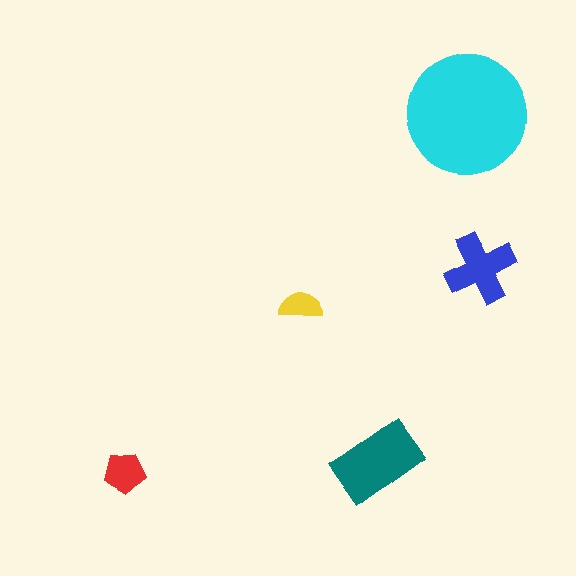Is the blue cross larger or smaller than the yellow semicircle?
Larger.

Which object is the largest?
The cyan circle.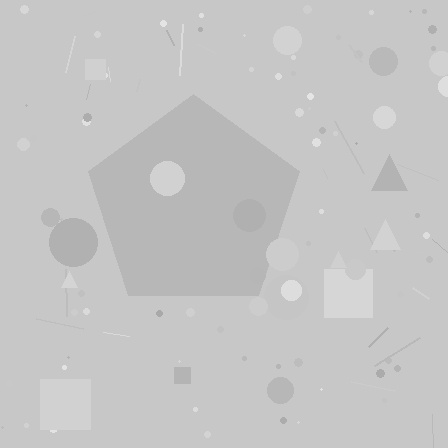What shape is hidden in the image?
A pentagon is hidden in the image.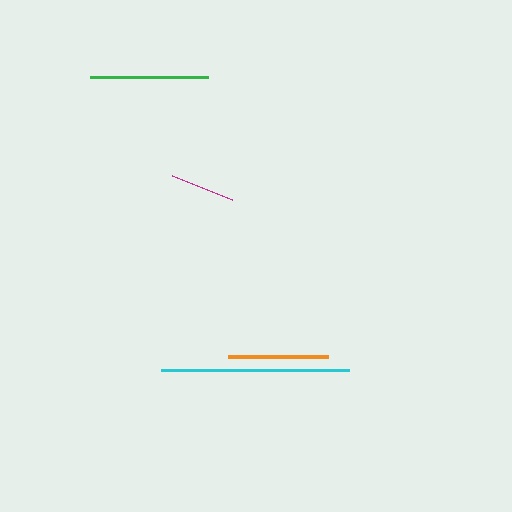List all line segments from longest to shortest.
From longest to shortest: cyan, green, orange, magenta.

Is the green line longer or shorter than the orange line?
The green line is longer than the orange line.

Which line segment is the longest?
The cyan line is the longest at approximately 188 pixels.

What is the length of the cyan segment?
The cyan segment is approximately 188 pixels long.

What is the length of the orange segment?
The orange segment is approximately 100 pixels long.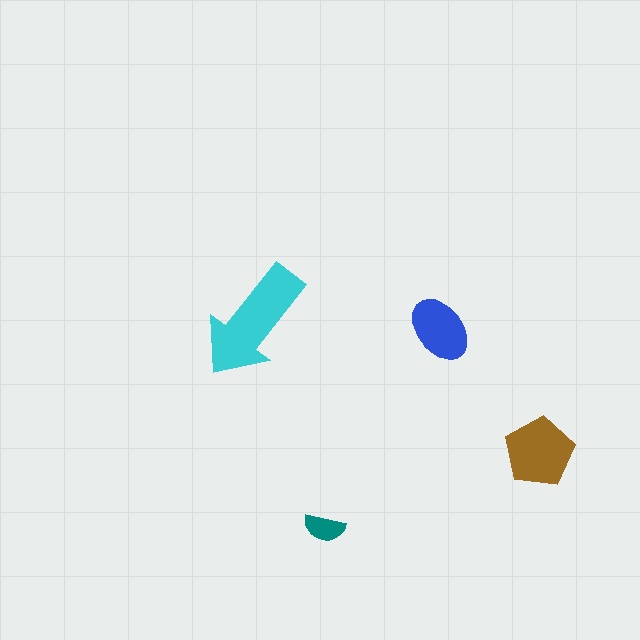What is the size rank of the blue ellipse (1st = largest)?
3rd.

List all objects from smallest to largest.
The teal semicircle, the blue ellipse, the brown pentagon, the cyan arrow.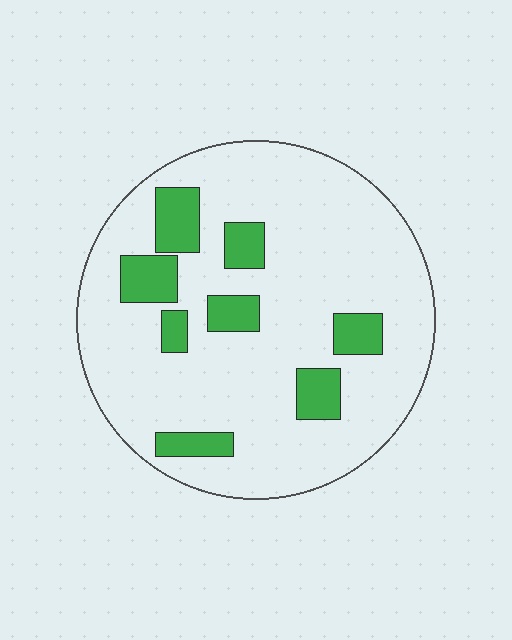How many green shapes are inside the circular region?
8.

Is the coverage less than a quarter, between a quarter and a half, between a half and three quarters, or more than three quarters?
Less than a quarter.